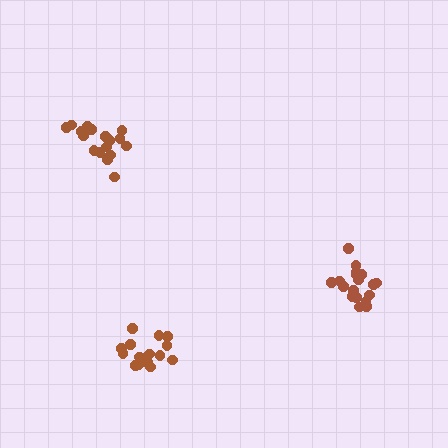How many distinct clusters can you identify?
There are 3 distinct clusters.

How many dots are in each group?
Group 1: 18 dots, Group 2: 17 dots, Group 3: 16 dots (51 total).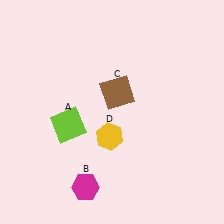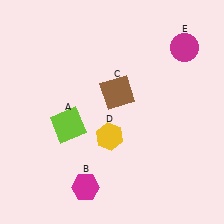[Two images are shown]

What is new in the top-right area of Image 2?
A magenta circle (E) was added in the top-right area of Image 2.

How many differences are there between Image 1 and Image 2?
There is 1 difference between the two images.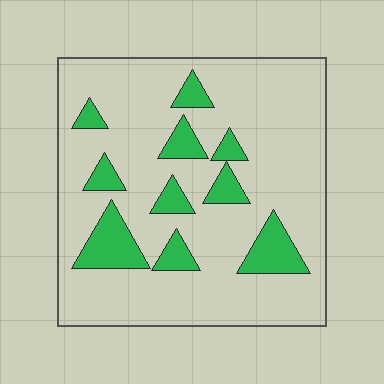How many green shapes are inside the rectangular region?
10.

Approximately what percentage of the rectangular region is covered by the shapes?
Approximately 15%.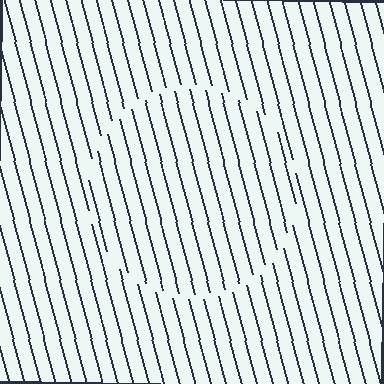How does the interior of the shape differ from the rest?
The interior of the shape contains the same grating, shifted by half a period — the contour is defined by the phase discontinuity where line-ends from the inner and outer gratings abut.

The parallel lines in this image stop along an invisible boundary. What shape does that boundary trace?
An illusory circle. The interior of the shape contains the same grating, shifted by half a period — the contour is defined by the phase discontinuity where line-ends from the inner and outer gratings abut.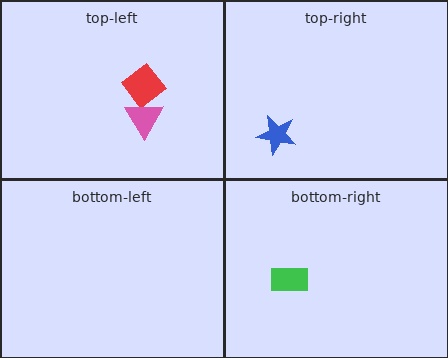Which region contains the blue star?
The top-right region.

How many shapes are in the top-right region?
1.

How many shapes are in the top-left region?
2.